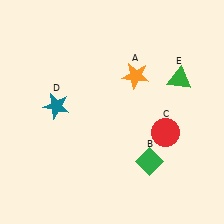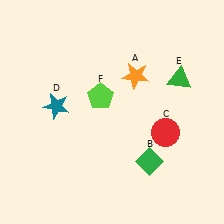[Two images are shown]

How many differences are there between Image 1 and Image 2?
There is 1 difference between the two images.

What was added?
A lime pentagon (F) was added in Image 2.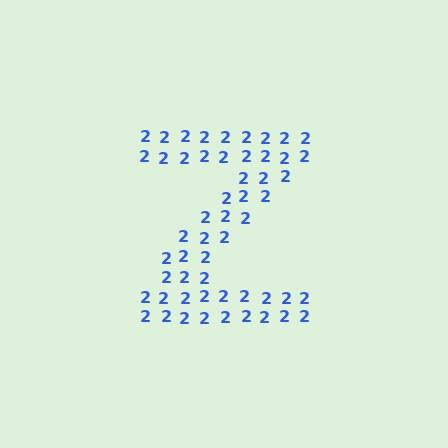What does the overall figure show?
The overall figure shows the letter Z.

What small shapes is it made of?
It is made of small digit 2's.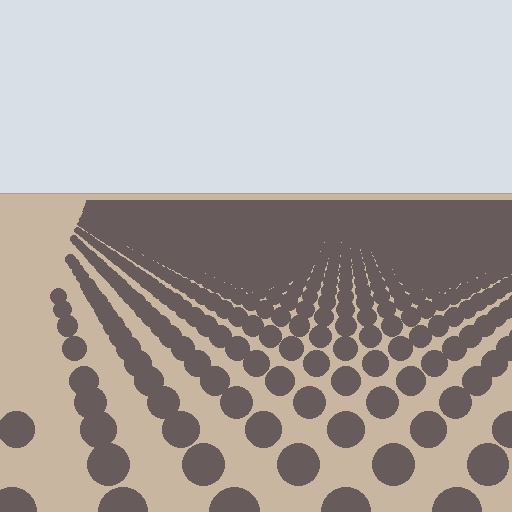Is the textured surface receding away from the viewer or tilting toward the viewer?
The surface is receding away from the viewer. Texture elements get smaller and denser toward the top.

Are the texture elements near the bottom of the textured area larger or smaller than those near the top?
Larger. Near the bottom, elements are closer to the viewer and appear at a bigger on-screen size.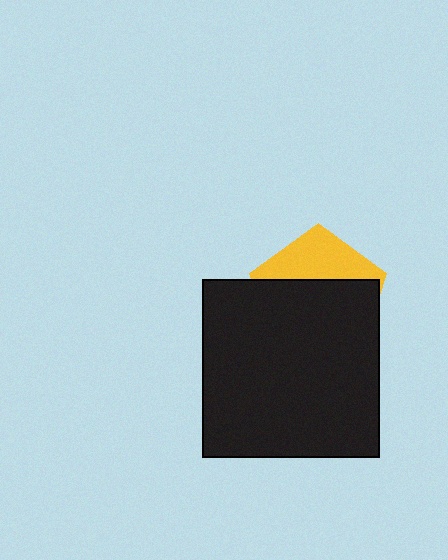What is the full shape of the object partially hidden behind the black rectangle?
The partially hidden object is a yellow pentagon.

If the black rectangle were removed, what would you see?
You would see the complete yellow pentagon.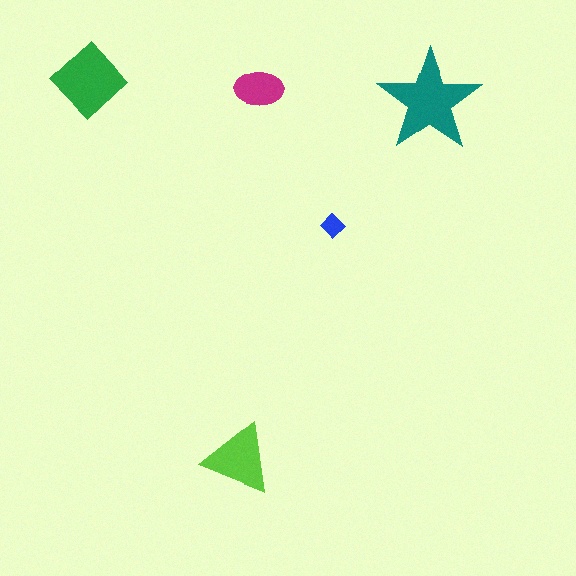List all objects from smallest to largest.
The blue diamond, the magenta ellipse, the lime triangle, the green diamond, the teal star.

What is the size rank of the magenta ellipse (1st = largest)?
4th.